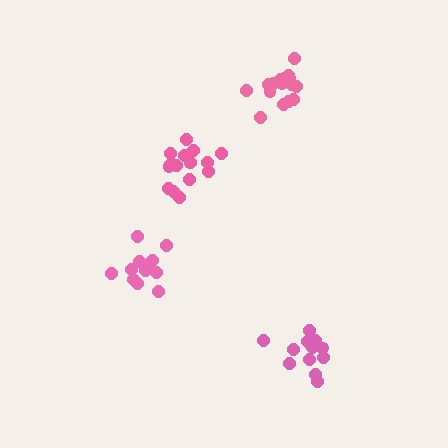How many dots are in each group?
Group 1: 16 dots, Group 2: 12 dots, Group 3: 13 dots, Group 4: 16 dots (57 total).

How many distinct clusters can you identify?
There are 4 distinct clusters.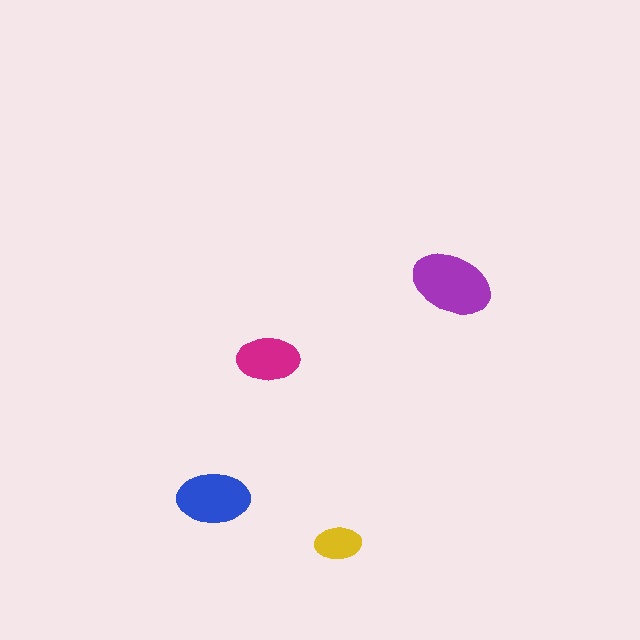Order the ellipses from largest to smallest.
the purple one, the blue one, the magenta one, the yellow one.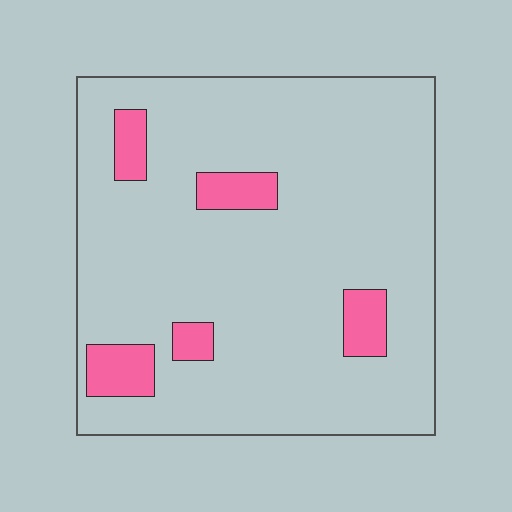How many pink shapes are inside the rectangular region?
5.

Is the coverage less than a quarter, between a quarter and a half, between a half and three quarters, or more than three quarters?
Less than a quarter.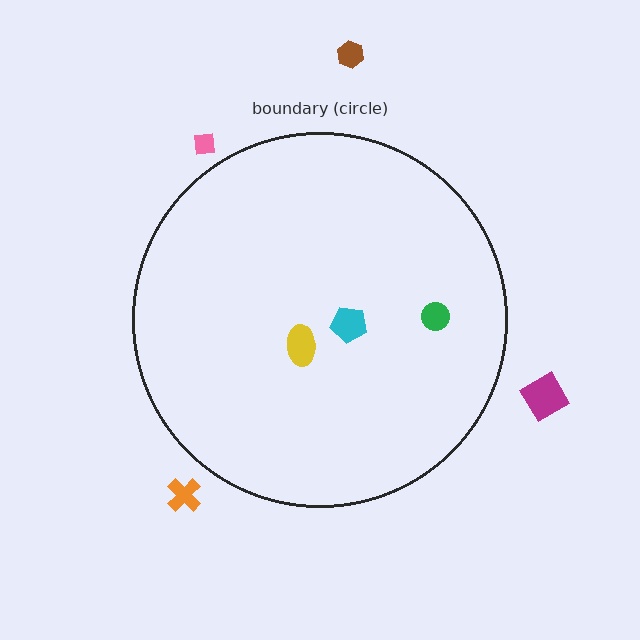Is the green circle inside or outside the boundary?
Inside.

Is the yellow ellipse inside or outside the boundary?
Inside.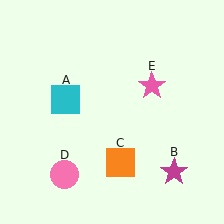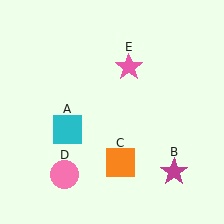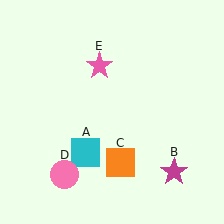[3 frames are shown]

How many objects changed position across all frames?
2 objects changed position: cyan square (object A), pink star (object E).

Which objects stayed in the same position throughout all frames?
Magenta star (object B) and orange square (object C) and pink circle (object D) remained stationary.